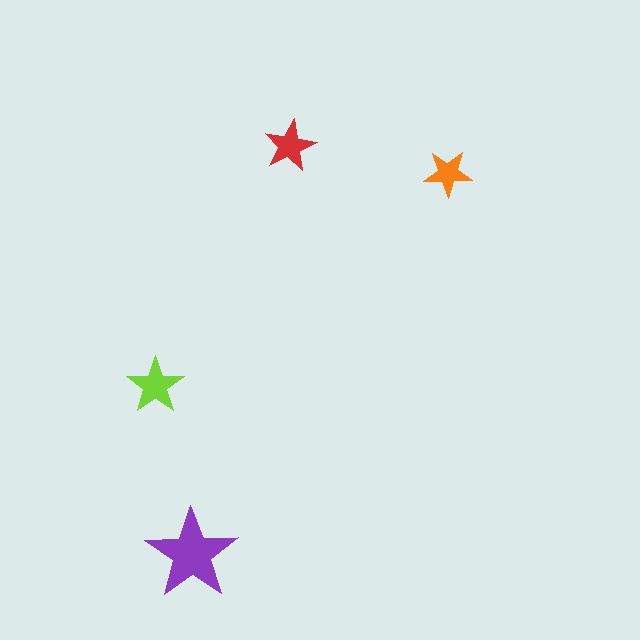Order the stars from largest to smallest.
the purple one, the lime one, the red one, the orange one.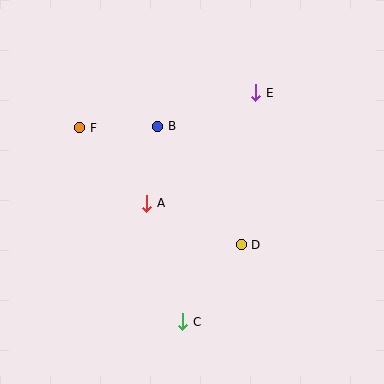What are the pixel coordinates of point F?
Point F is at (80, 128).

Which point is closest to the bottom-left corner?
Point C is closest to the bottom-left corner.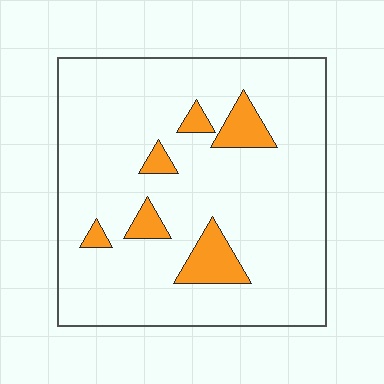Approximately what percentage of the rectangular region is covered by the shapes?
Approximately 10%.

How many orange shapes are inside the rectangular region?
6.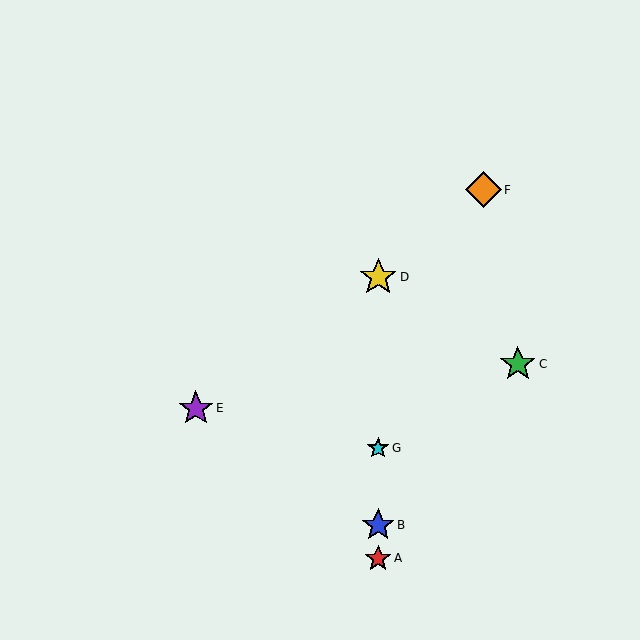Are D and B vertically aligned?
Yes, both are at x≈378.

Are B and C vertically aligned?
No, B is at x≈378 and C is at x≈518.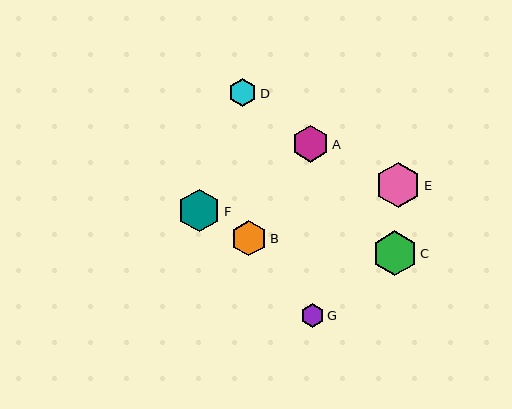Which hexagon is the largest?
Hexagon C is the largest with a size of approximately 45 pixels.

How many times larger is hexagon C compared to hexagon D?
Hexagon C is approximately 1.6 times the size of hexagon D.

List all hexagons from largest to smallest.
From largest to smallest: C, E, F, A, B, D, G.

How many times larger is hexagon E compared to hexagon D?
Hexagon E is approximately 1.6 times the size of hexagon D.